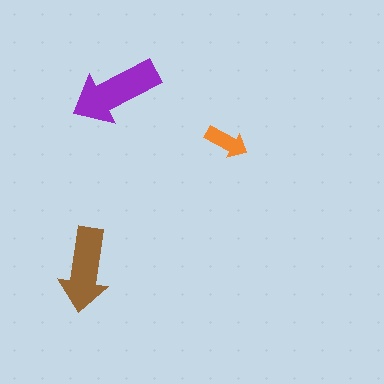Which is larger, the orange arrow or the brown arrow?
The brown one.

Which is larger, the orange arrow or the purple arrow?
The purple one.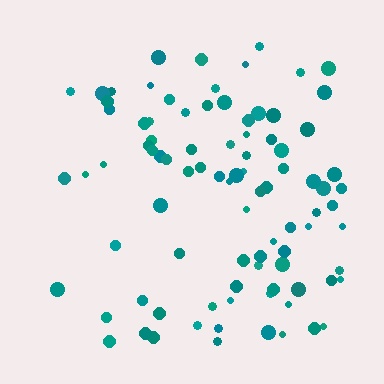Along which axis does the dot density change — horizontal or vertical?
Horizontal.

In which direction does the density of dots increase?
From left to right, with the right side densest.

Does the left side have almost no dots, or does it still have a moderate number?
Still a moderate number, just noticeably fewer than the right.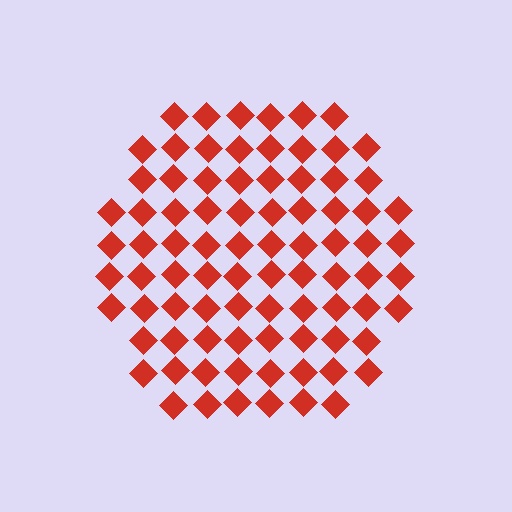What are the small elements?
The small elements are diamonds.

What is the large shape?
The large shape is a hexagon.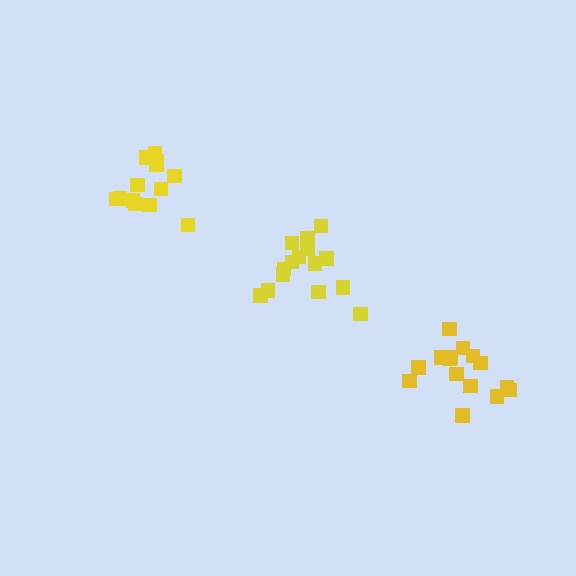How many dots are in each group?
Group 1: 15 dots, Group 2: 15 dots, Group 3: 13 dots (43 total).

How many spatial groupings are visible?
There are 3 spatial groupings.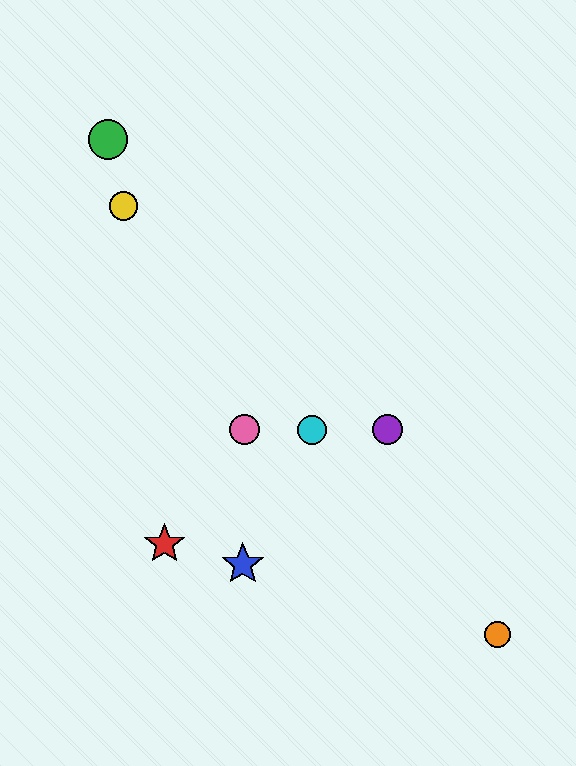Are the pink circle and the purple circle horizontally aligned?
Yes, both are at y≈430.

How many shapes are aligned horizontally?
3 shapes (the purple circle, the cyan circle, the pink circle) are aligned horizontally.